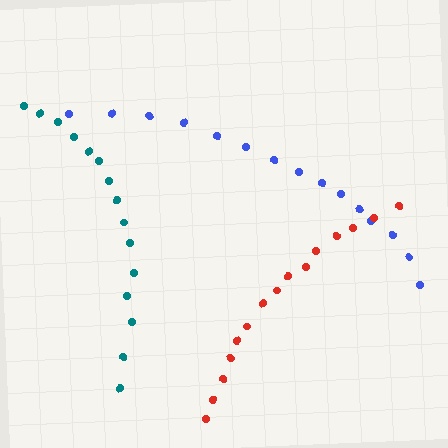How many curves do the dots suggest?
There are 3 distinct paths.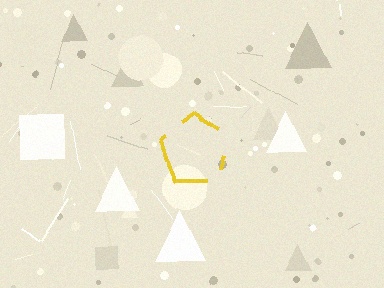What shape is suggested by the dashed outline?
The dashed outline suggests a pentagon.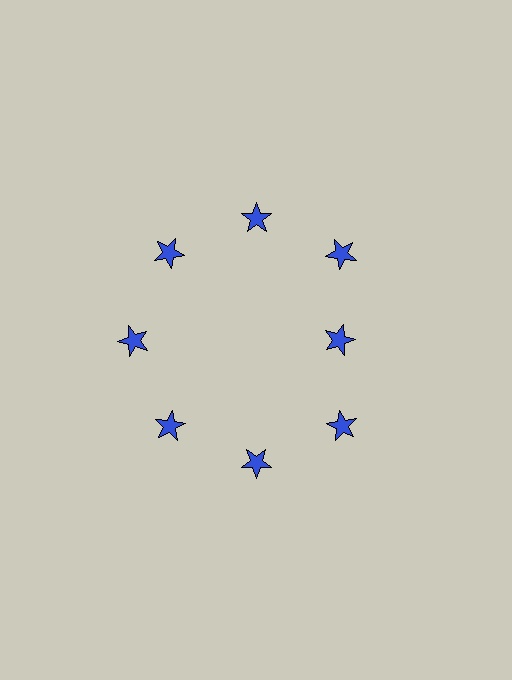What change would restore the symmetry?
The symmetry would be restored by moving it outward, back onto the ring so that all 8 stars sit at equal angles and equal distance from the center.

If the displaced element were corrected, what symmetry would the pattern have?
It would have 8-fold rotational symmetry — the pattern would map onto itself every 45 degrees.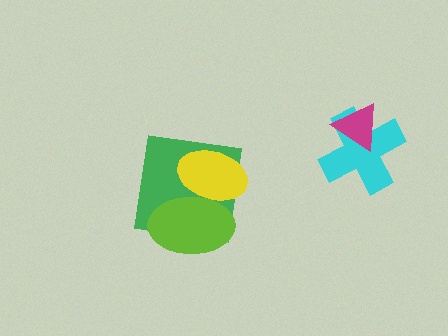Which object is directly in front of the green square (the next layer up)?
The yellow ellipse is directly in front of the green square.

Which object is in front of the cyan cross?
The magenta triangle is in front of the cyan cross.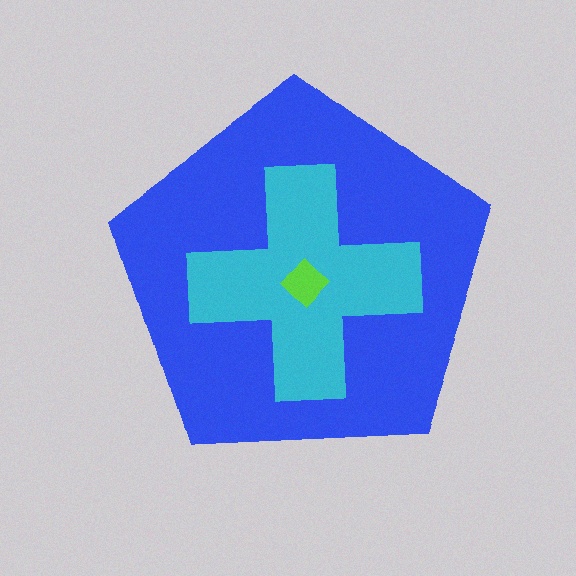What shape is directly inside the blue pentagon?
The cyan cross.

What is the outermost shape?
The blue pentagon.